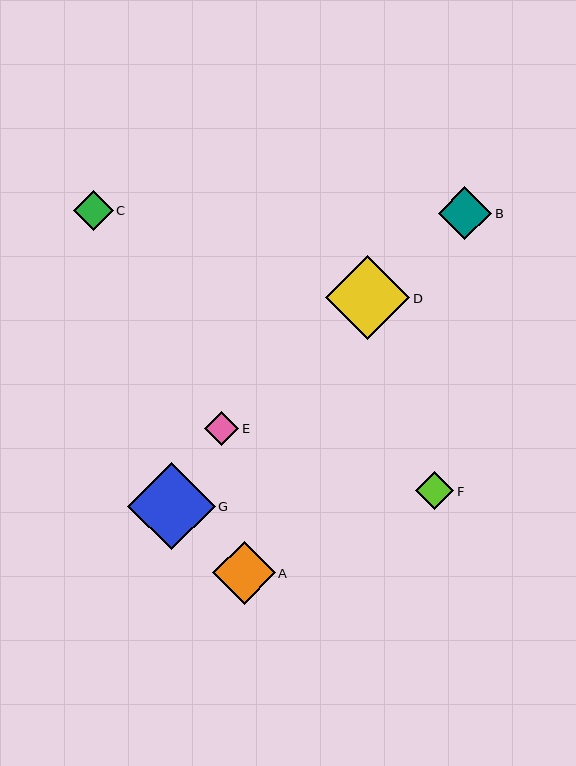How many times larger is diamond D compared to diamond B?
Diamond D is approximately 1.6 times the size of diamond B.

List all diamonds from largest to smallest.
From largest to smallest: G, D, A, B, C, F, E.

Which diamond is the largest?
Diamond G is the largest with a size of approximately 87 pixels.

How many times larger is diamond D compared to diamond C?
Diamond D is approximately 2.1 times the size of diamond C.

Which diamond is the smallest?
Diamond E is the smallest with a size of approximately 34 pixels.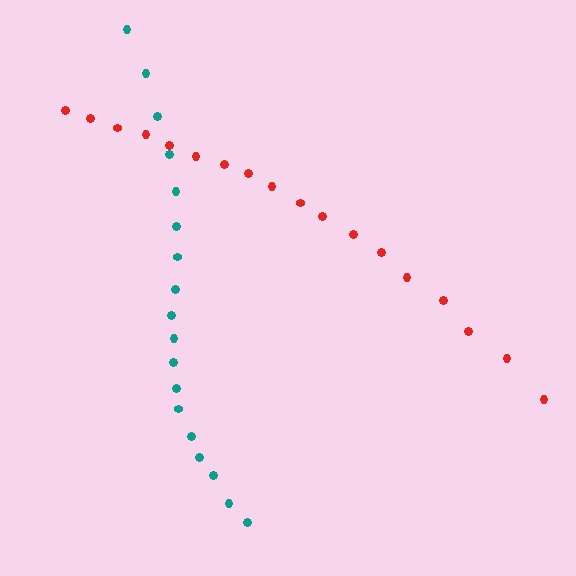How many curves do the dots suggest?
There are 2 distinct paths.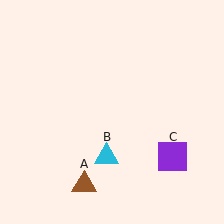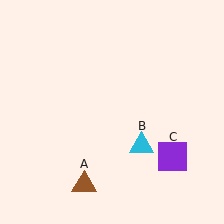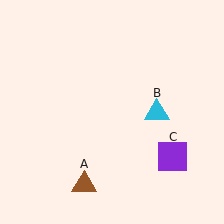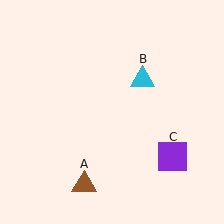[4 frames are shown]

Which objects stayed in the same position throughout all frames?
Brown triangle (object A) and purple square (object C) remained stationary.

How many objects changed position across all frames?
1 object changed position: cyan triangle (object B).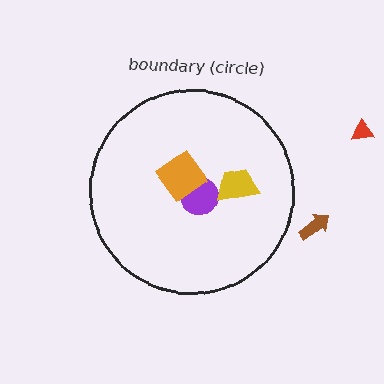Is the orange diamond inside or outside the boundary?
Inside.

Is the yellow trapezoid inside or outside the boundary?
Inside.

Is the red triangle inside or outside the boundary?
Outside.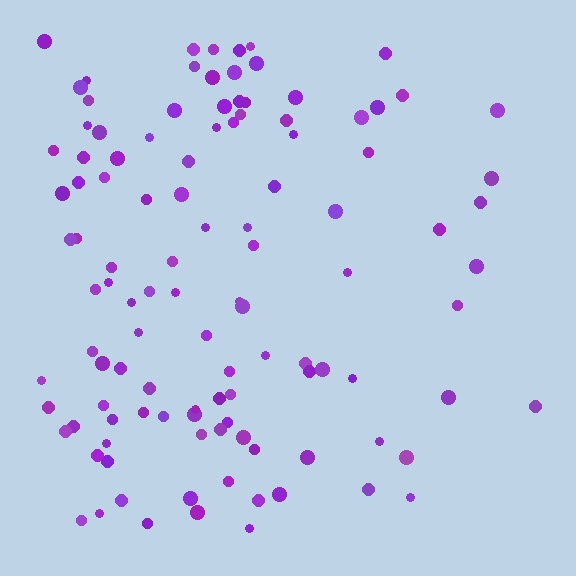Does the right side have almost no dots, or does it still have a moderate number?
Still a moderate number, just noticeably fewer than the left.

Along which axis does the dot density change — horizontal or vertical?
Horizontal.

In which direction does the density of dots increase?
From right to left, with the left side densest.